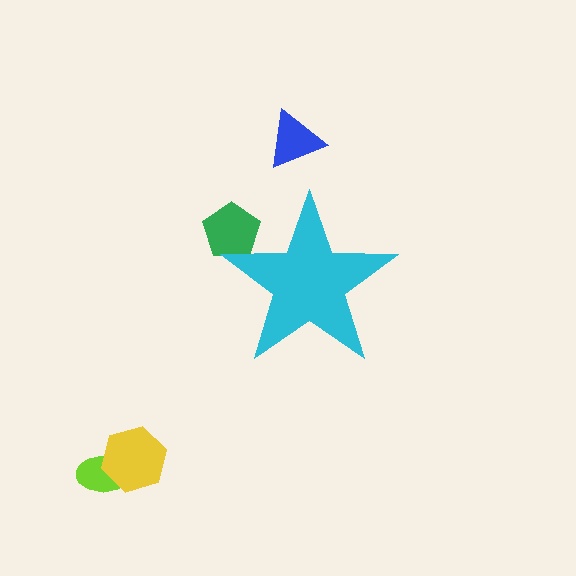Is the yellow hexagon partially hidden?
No, the yellow hexagon is fully visible.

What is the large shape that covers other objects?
A cyan star.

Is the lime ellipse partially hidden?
No, the lime ellipse is fully visible.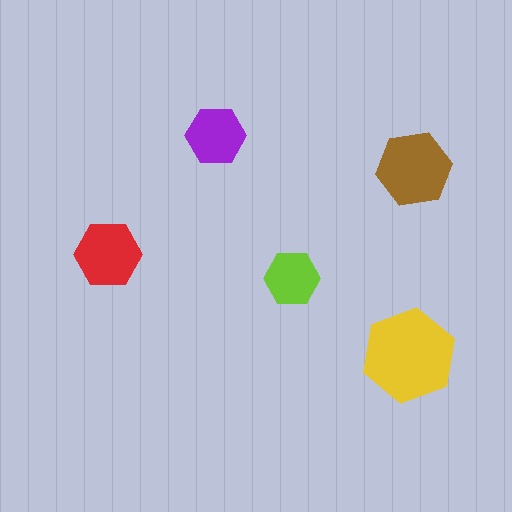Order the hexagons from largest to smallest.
the yellow one, the brown one, the red one, the purple one, the lime one.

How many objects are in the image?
There are 5 objects in the image.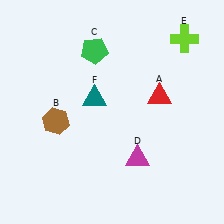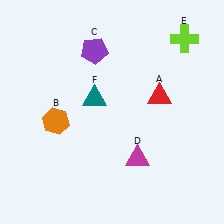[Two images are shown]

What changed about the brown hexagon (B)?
In Image 1, B is brown. In Image 2, it changed to orange.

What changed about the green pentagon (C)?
In Image 1, C is green. In Image 2, it changed to purple.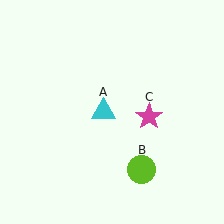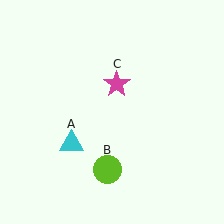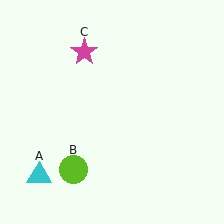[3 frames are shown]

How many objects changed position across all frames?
3 objects changed position: cyan triangle (object A), lime circle (object B), magenta star (object C).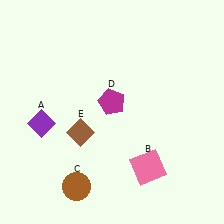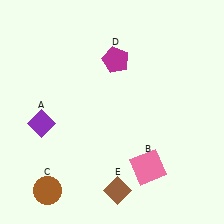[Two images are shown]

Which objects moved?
The objects that moved are: the brown circle (C), the magenta pentagon (D), the brown diamond (E).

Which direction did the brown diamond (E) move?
The brown diamond (E) moved down.